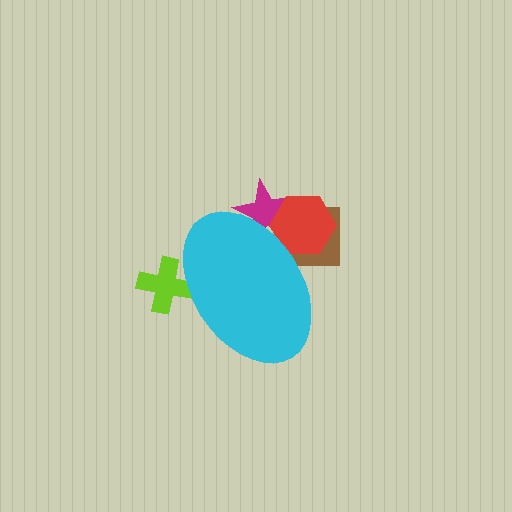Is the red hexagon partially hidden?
Yes, the red hexagon is partially hidden behind the cyan ellipse.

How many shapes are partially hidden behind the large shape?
4 shapes are partially hidden.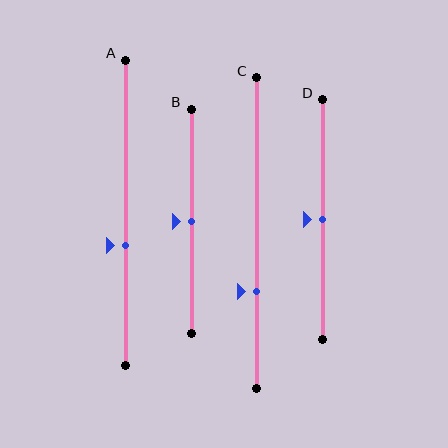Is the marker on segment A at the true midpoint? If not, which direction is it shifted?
No, the marker on segment A is shifted downward by about 11% of the segment length.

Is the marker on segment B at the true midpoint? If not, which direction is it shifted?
Yes, the marker on segment B is at the true midpoint.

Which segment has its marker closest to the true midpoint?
Segment B has its marker closest to the true midpoint.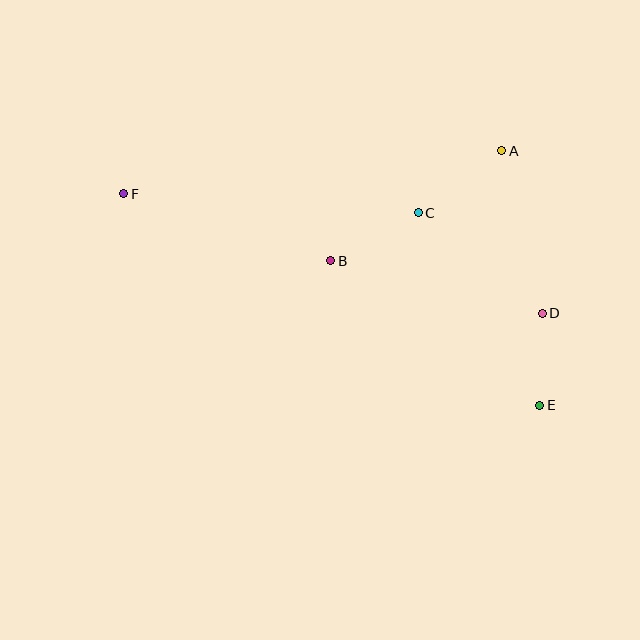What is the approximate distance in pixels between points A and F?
The distance between A and F is approximately 380 pixels.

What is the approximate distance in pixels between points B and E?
The distance between B and E is approximately 254 pixels.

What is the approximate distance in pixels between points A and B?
The distance between A and B is approximately 203 pixels.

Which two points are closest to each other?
Points D and E are closest to each other.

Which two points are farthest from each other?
Points E and F are farthest from each other.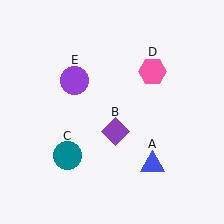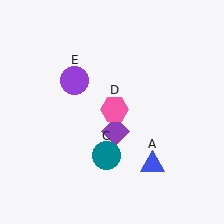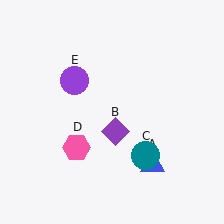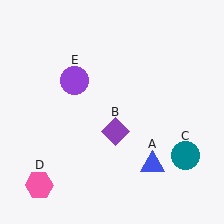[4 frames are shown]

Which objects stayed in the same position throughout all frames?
Blue triangle (object A) and purple diamond (object B) and purple circle (object E) remained stationary.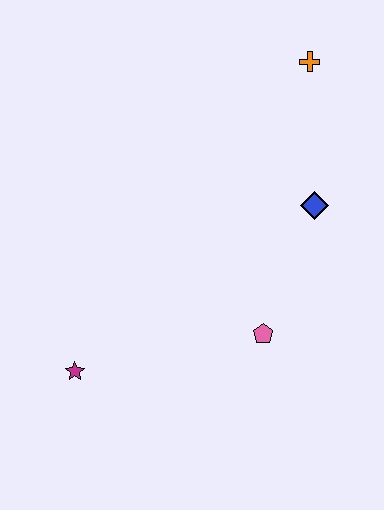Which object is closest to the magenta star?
The pink pentagon is closest to the magenta star.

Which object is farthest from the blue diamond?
The magenta star is farthest from the blue diamond.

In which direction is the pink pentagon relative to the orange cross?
The pink pentagon is below the orange cross.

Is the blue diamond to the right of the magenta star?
Yes